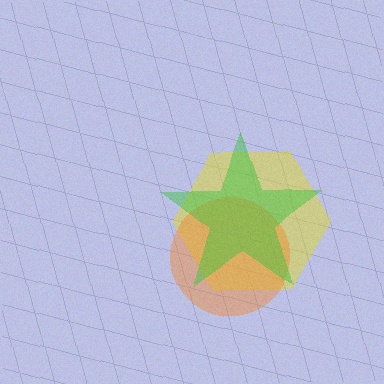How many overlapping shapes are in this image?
There are 3 overlapping shapes in the image.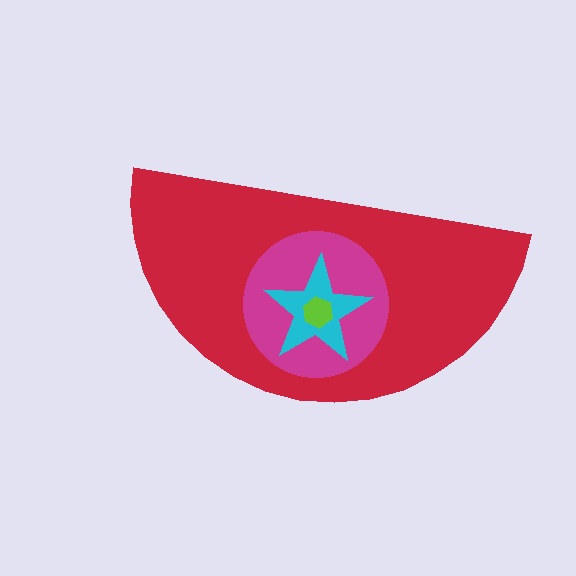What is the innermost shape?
The lime hexagon.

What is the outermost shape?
The red semicircle.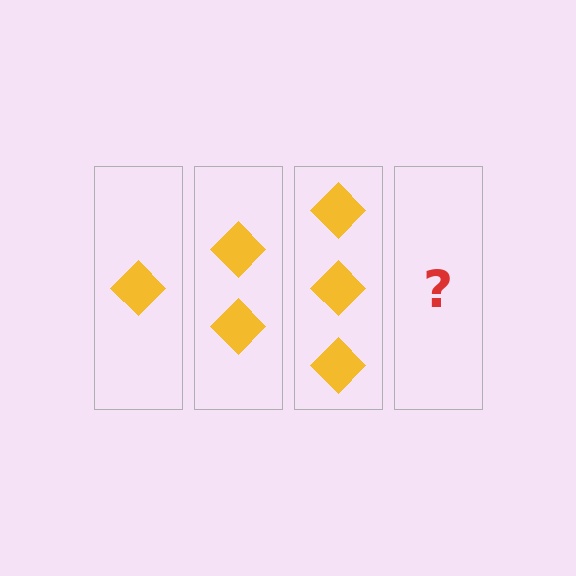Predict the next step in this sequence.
The next step is 4 diamonds.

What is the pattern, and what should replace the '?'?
The pattern is that each step adds one more diamond. The '?' should be 4 diamonds.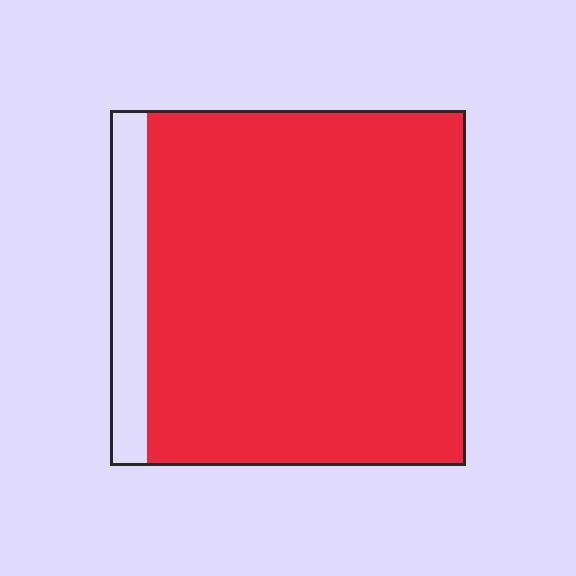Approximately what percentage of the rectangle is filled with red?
Approximately 90%.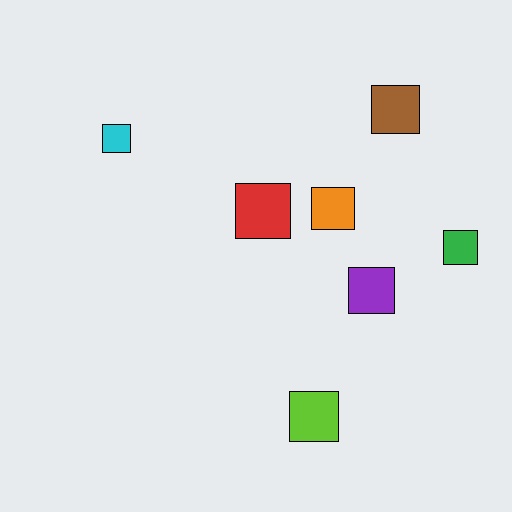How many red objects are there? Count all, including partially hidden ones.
There is 1 red object.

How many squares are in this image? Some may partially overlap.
There are 7 squares.